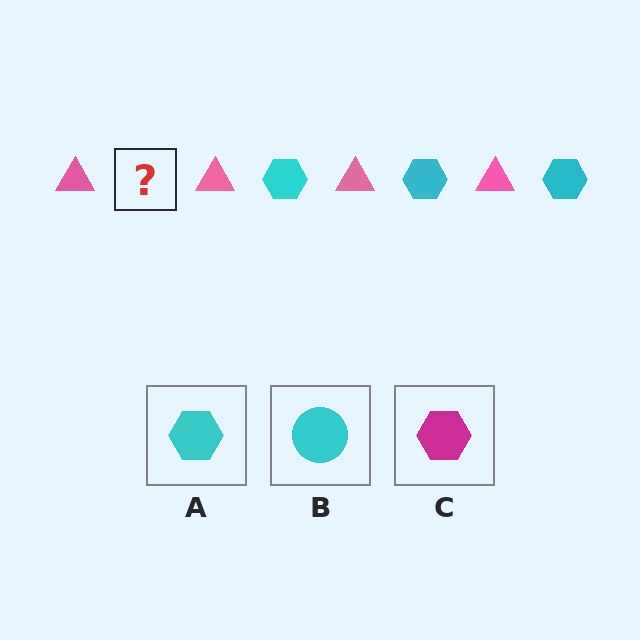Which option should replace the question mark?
Option A.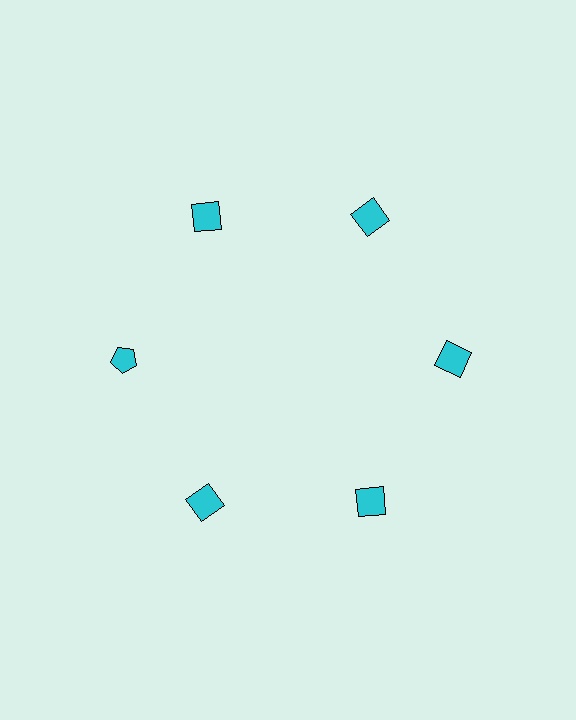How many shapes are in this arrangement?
There are 6 shapes arranged in a ring pattern.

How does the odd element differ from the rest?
It has a different shape: pentagon instead of square.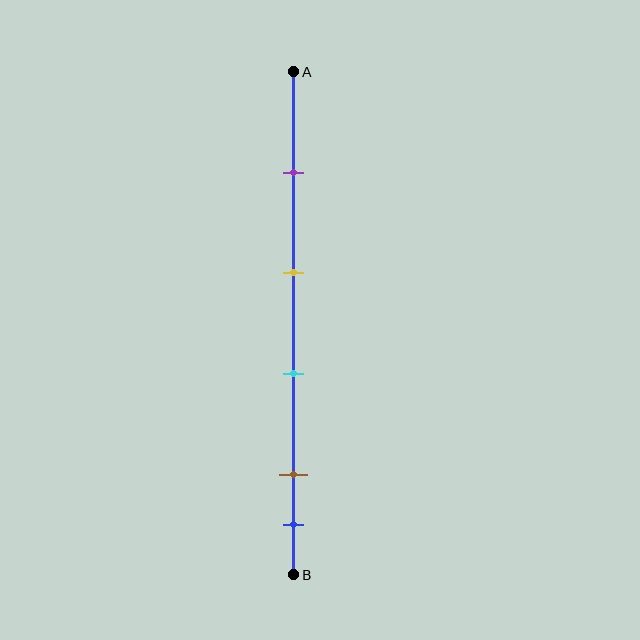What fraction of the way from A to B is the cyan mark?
The cyan mark is approximately 60% (0.6) of the way from A to B.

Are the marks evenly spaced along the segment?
No, the marks are not evenly spaced.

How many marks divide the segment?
There are 5 marks dividing the segment.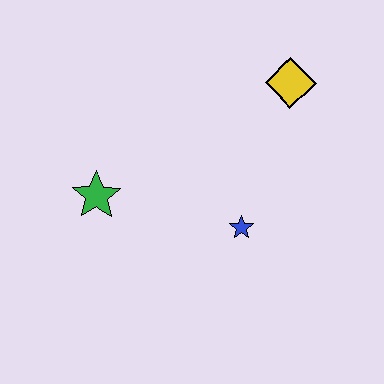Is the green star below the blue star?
No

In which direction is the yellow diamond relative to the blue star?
The yellow diamond is above the blue star.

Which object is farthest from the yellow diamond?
The green star is farthest from the yellow diamond.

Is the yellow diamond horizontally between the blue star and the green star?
No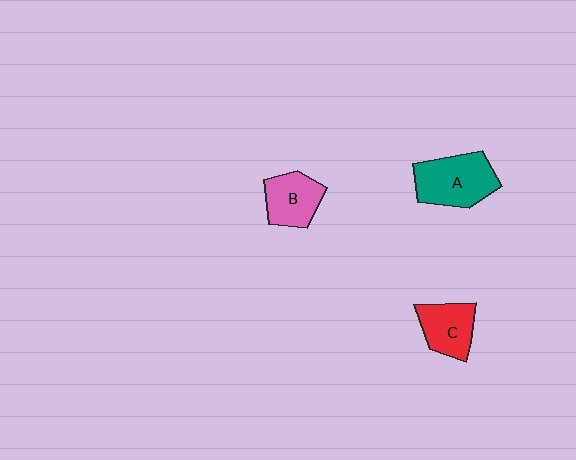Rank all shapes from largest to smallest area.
From largest to smallest: A (teal), B (pink), C (red).